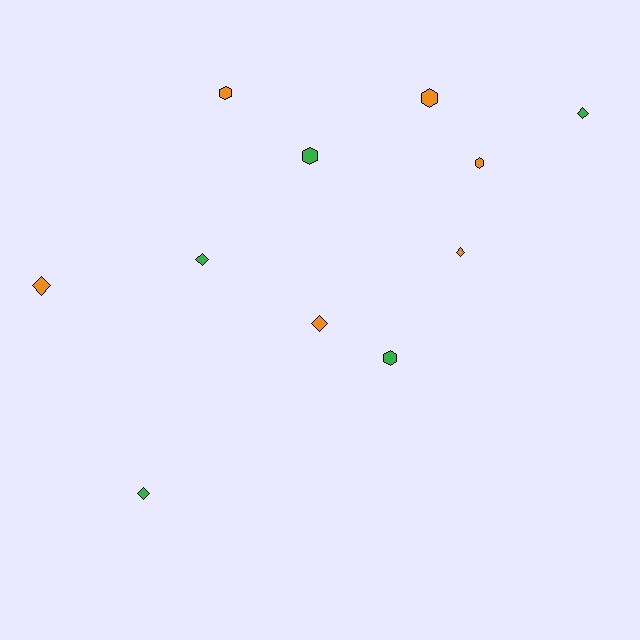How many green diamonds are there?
There are 3 green diamonds.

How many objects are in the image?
There are 11 objects.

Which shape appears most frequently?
Diamond, with 6 objects.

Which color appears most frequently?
Orange, with 6 objects.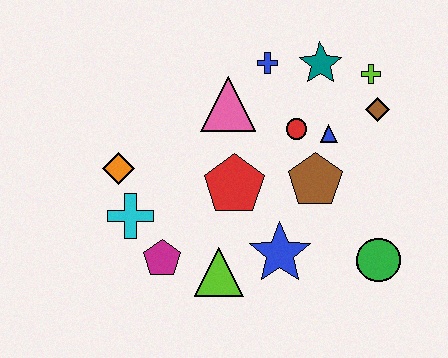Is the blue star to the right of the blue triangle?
No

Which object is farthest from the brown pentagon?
The orange diamond is farthest from the brown pentagon.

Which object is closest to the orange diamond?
The cyan cross is closest to the orange diamond.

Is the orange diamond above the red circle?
No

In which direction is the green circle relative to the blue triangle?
The green circle is below the blue triangle.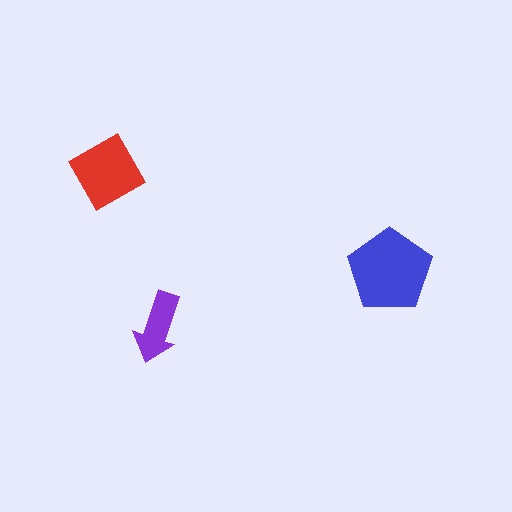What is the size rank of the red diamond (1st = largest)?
2nd.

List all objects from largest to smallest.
The blue pentagon, the red diamond, the purple arrow.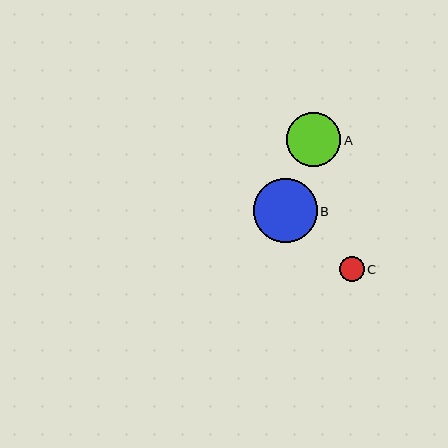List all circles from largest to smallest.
From largest to smallest: B, A, C.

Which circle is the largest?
Circle B is the largest with a size of approximately 64 pixels.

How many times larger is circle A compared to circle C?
Circle A is approximately 2.2 times the size of circle C.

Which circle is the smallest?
Circle C is the smallest with a size of approximately 25 pixels.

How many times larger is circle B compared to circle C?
Circle B is approximately 2.6 times the size of circle C.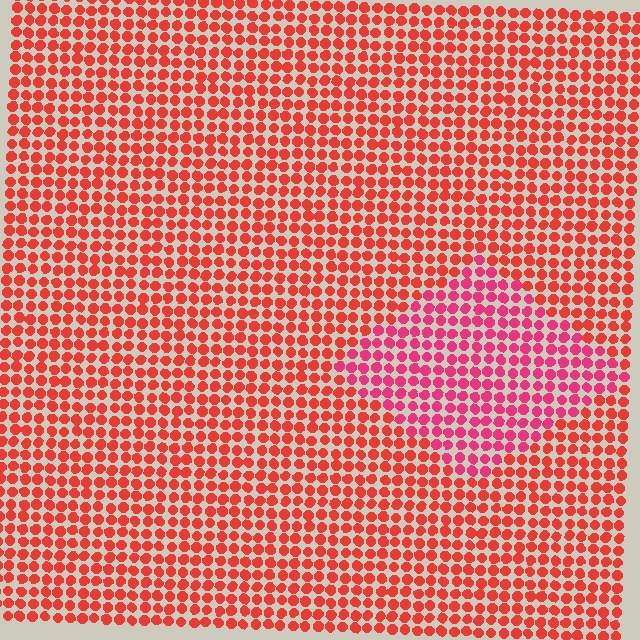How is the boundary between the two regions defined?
The boundary is defined purely by a slight shift in hue (about 27 degrees). Spacing, size, and orientation are identical on both sides.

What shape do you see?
I see a diamond.